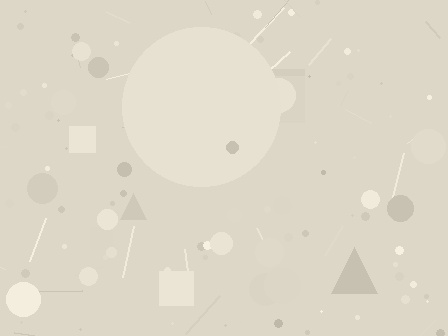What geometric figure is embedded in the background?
A circle is embedded in the background.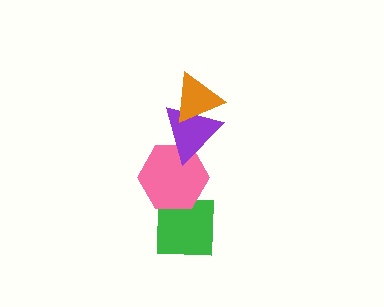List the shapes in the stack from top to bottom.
From top to bottom: the orange triangle, the purple triangle, the pink hexagon, the green square.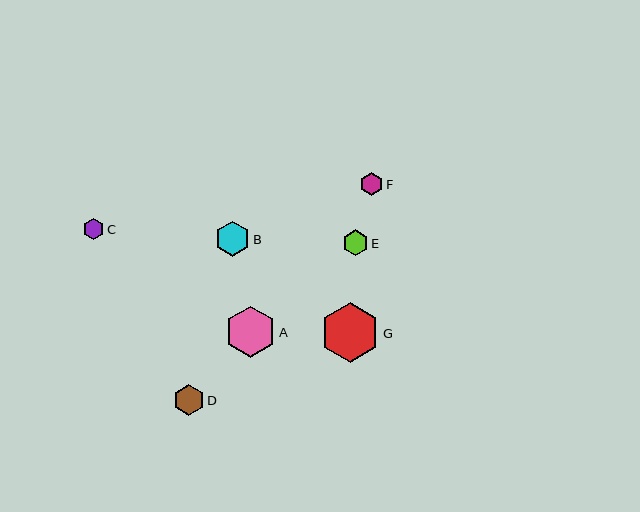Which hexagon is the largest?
Hexagon G is the largest with a size of approximately 59 pixels.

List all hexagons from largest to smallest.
From largest to smallest: G, A, B, D, E, F, C.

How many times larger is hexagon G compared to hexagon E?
Hexagon G is approximately 2.3 times the size of hexagon E.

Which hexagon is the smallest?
Hexagon C is the smallest with a size of approximately 21 pixels.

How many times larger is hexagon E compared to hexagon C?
Hexagon E is approximately 1.2 times the size of hexagon C.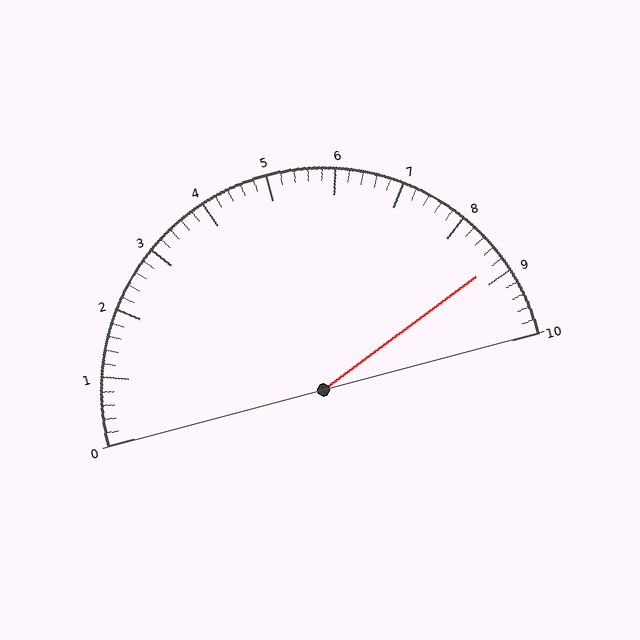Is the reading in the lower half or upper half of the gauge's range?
The reading is in the upper half of the range (0 to 10).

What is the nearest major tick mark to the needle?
The nearest major tick mark is 9.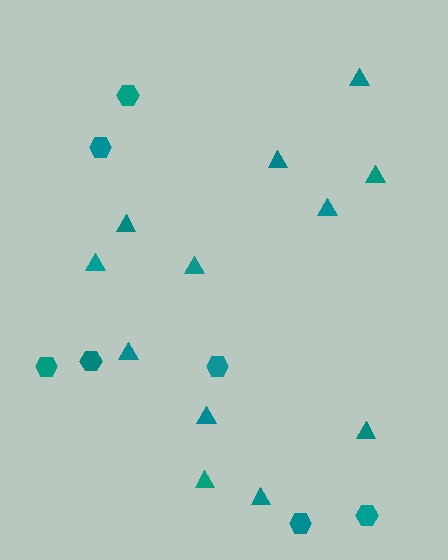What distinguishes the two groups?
There are 2 groups: one group of triangles (12) and one group of hexagons (7).